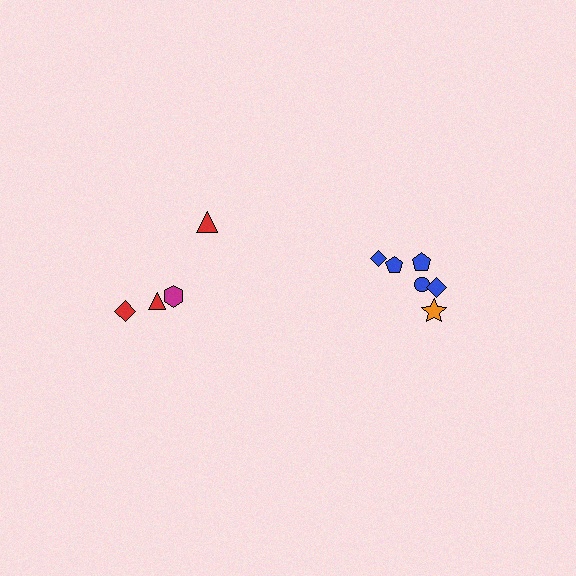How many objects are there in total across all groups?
There are 10 objects.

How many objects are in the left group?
There are 4 objects.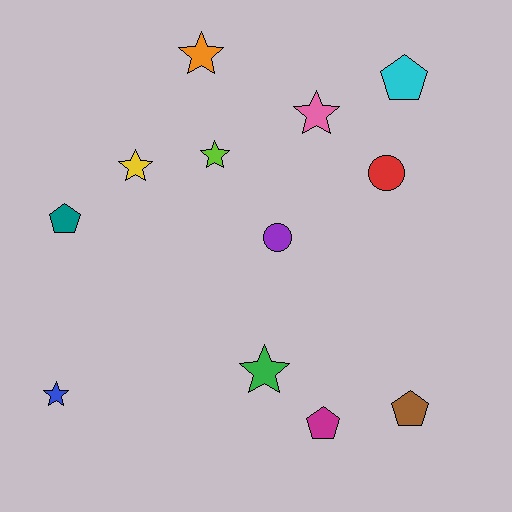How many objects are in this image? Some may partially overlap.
There are 12 objects.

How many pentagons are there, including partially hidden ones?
There are 4 pentagons.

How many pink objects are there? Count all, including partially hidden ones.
There is 1 pink object.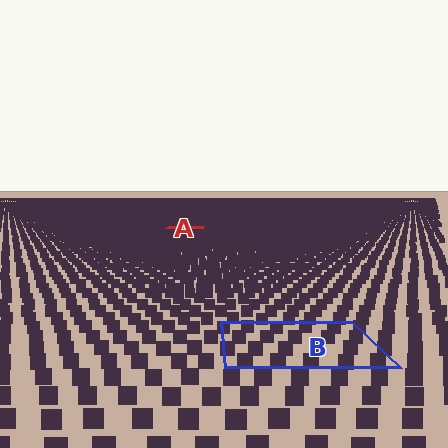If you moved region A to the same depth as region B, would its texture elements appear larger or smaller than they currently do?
They would appear larger. At a closer depth, the same texture elements are projected at a bigger on-screen size.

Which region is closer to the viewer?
Region B is closer. The texture elements there are larger and more spread out.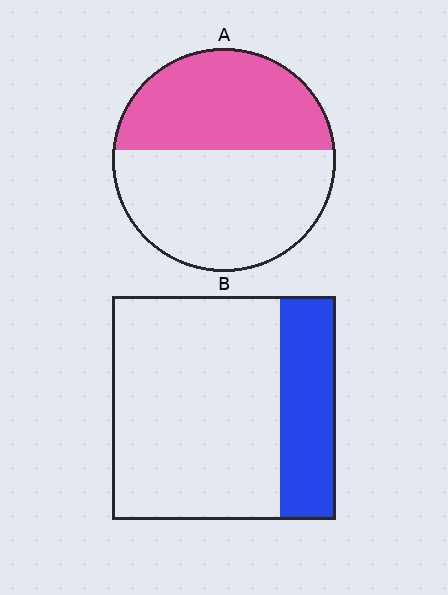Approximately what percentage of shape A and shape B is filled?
A is approximately 45% and B is approximately 25%.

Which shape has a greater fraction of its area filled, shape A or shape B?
Shape A.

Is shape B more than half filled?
No.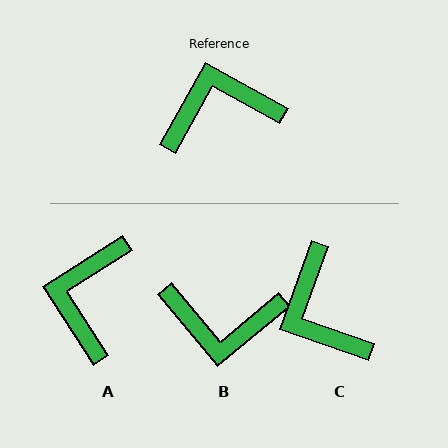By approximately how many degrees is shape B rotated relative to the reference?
Approximately 159 degrees counter-clockwise.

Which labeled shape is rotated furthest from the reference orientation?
B, about 159 degrees away.